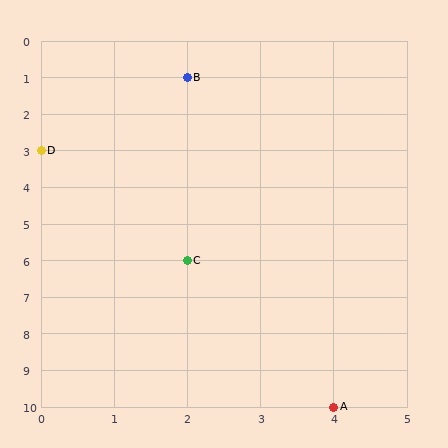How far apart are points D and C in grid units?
Points D and C are 2 columns and 3 rows apart (about 3.6 grid units diagonally).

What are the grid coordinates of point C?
Point C is at grid coordinates (2, 6).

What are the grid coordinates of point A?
Point A is at grid coordinates (4, 10).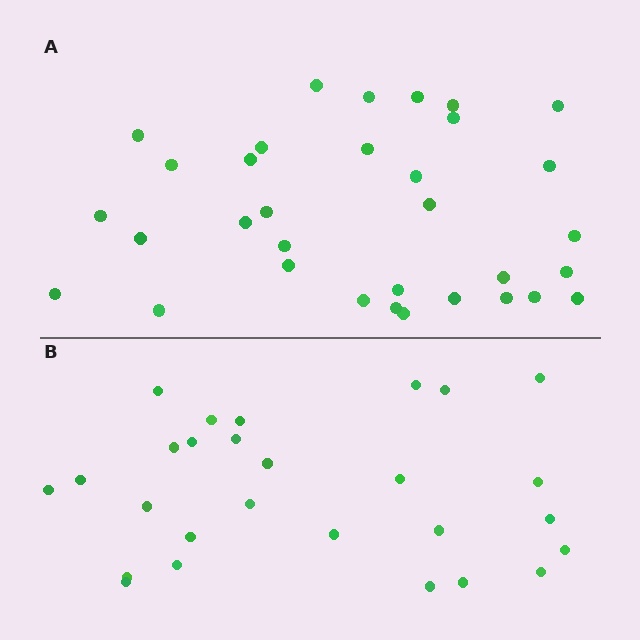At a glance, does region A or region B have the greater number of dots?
Region A (the top region) has more dots.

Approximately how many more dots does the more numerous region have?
Region A has about 6 more dots than region B.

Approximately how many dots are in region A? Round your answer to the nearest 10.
About 30 dots. (The exact count is 33, which rounds to 30.)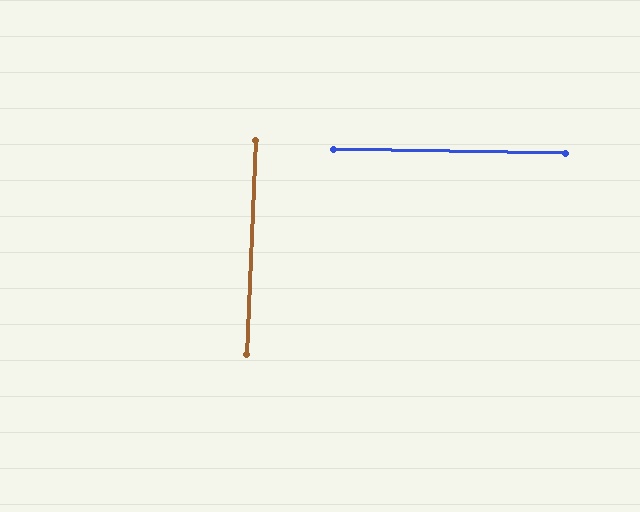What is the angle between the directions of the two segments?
Approximately 88 degrees.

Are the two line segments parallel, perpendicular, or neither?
Perpendicular — they meet at approximately 88°.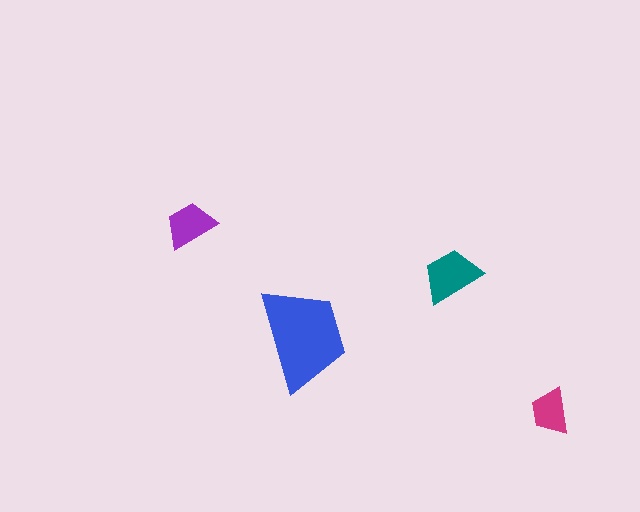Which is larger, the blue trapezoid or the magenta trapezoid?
The blue one.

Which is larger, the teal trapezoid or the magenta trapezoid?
The teal one.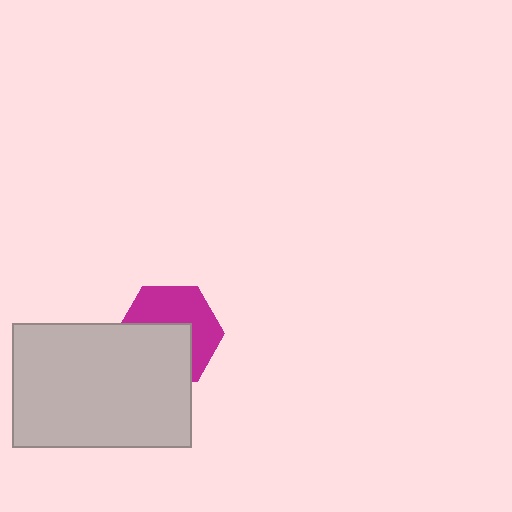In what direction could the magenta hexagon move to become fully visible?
The magenta hexagon could move up. That would shift it out from behind the light gray rectangle entirely.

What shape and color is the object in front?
The object in front is a light gray rectangle.